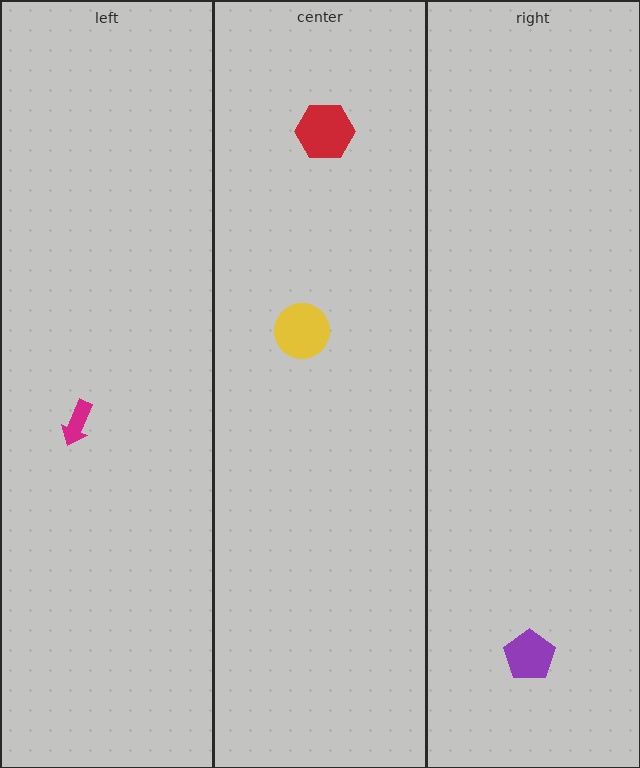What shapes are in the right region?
The purple pentagon.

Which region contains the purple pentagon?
The right region.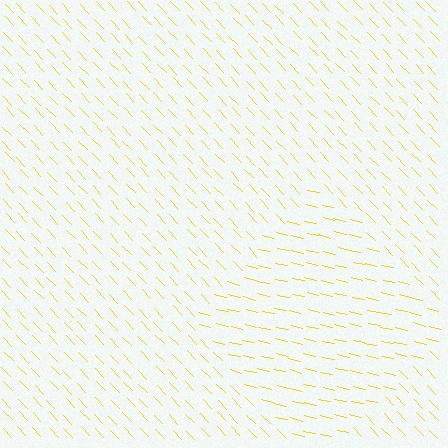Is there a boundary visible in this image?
Yes, there is a texture boundary formed by a change in line orientation.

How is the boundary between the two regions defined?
The boundary is defined purely by a change in line orientation (approximately 34 degrees difference). All lines are the same color and thickness.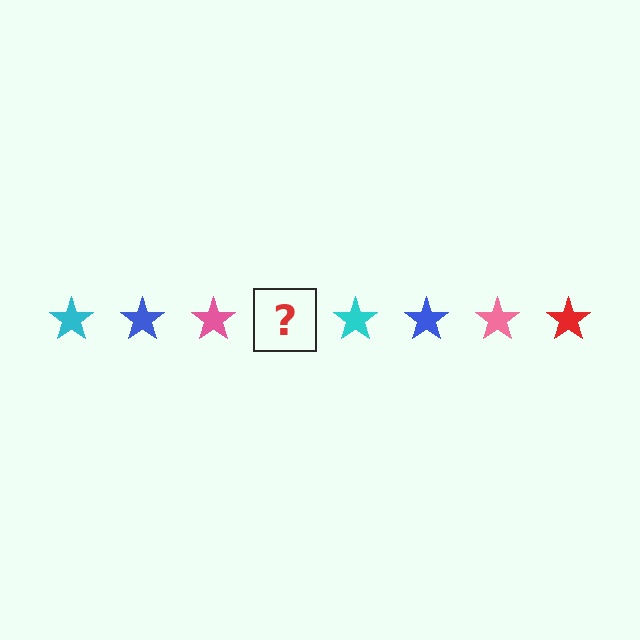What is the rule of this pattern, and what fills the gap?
The rule is that the pattern cycles through cyan, blue, pink, red stars. The gap should be filled with a red star.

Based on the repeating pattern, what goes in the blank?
The blank should be a red star.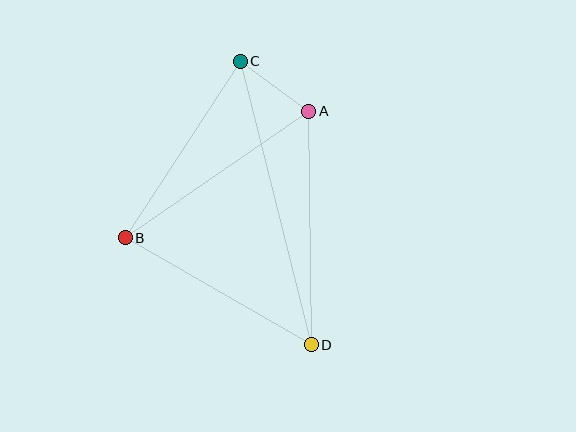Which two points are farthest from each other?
Points C and D are farthest from each other.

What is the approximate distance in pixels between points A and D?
The distance between A and D is approximately 234 pixels.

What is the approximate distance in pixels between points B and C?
The distance between B and C is approximately 211 pixels.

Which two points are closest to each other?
Points A and C are closest to each other.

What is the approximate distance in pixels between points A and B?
The distance between A and B is approximately 223 pixels.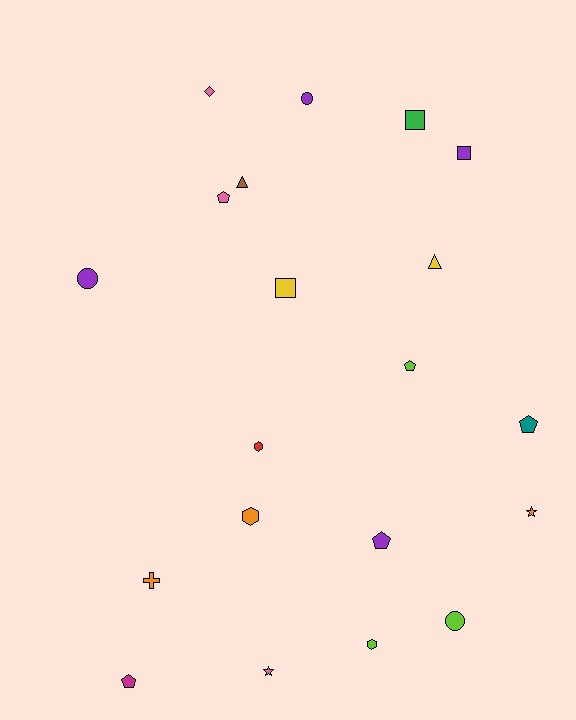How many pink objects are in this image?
There are 3 pink objects.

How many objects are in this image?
There are 20 objects.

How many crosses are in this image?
There is 1 cross.